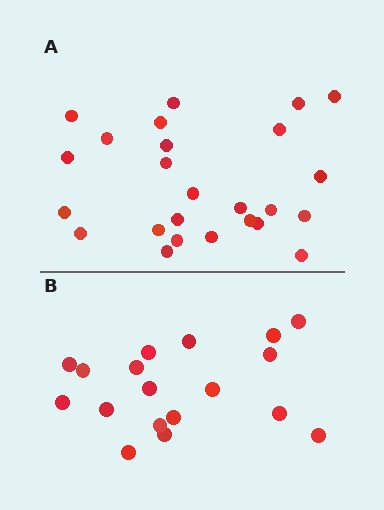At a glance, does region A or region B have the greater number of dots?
Region A (the top region) has more dots.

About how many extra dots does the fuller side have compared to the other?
Region A has roughly 8 or so more dots than region B.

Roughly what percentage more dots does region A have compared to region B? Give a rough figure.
About 40% more.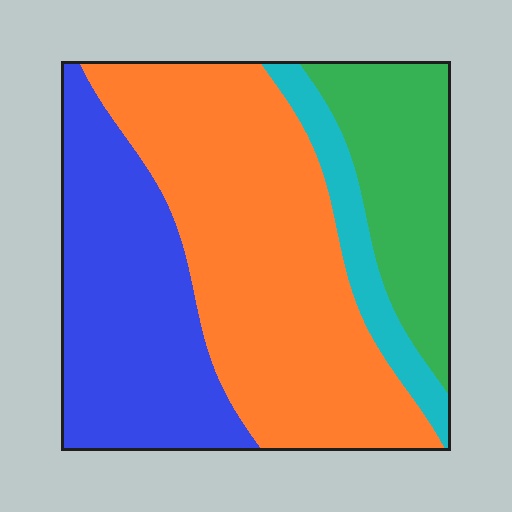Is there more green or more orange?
Orange.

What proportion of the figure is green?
Green takes up about one sixth (1/6) of the figure.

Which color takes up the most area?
Orange, at roughly 45%.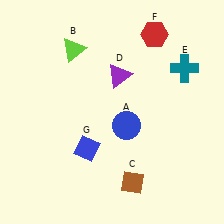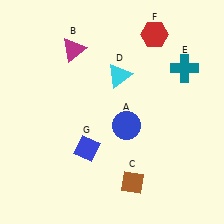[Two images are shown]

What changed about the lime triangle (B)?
In Image 1, B is lime. In Image 2, it changed to magenta.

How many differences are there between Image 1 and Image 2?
There are 2 differences between the two images.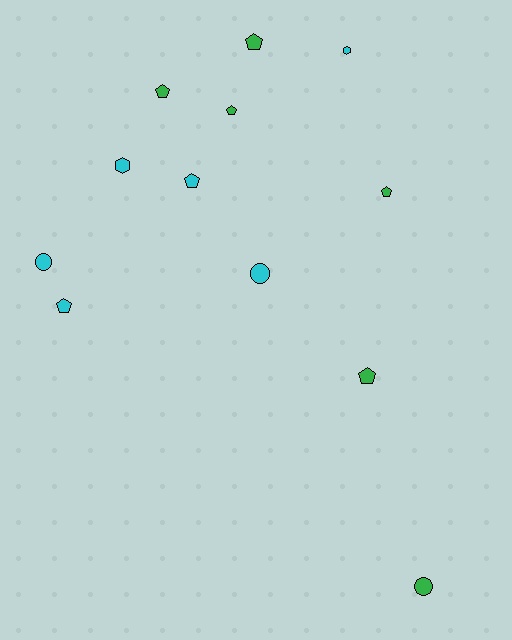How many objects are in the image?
There are 12 objects.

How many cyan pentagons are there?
There are 2 cyan pentagons.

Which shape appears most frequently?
Pentagon, with 7 objects.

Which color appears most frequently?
Green, with 6 objects.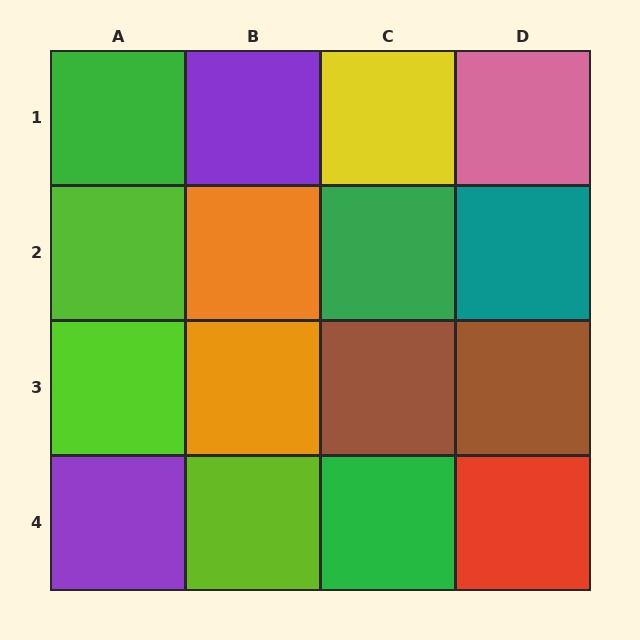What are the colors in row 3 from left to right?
Lime, orange, brown, brown.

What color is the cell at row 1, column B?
Purple.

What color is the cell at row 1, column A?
Green.